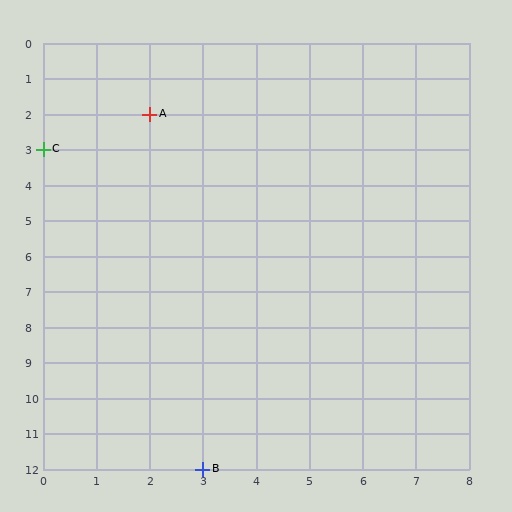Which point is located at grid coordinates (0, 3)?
Point C is at (0, 3).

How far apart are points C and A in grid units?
Points C and A are 2 columns and 1 row apart (about 2.2 grid units diagonally).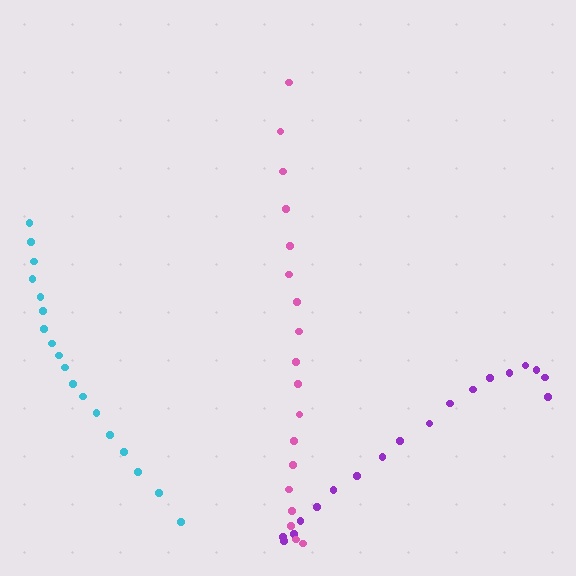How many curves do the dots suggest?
There are 3 distinct paths.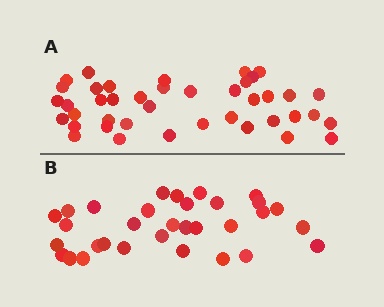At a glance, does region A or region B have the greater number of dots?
Region A (the top region) has more dots.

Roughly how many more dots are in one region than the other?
Region A has roughly 8 or so more dots than region B.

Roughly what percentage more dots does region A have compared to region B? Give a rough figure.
About 30% more.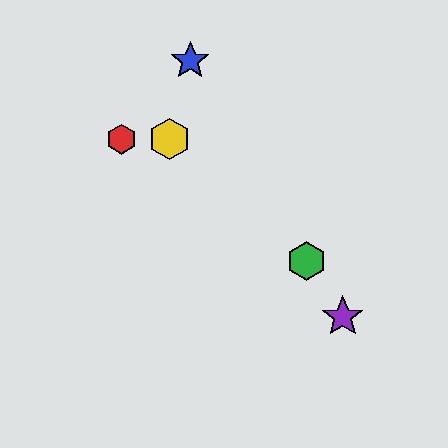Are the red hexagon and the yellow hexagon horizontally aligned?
Yes, both are at y≈139.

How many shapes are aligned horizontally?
2 shapes (the red hexagon, the yellow hexagon) are aligned horizontally.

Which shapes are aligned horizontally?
The red hexagon, the yellow hexagon are aligned horizontally.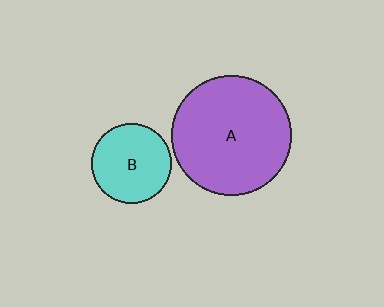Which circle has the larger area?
Circle A (purple).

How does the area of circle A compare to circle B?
Approximately 2.2 times.